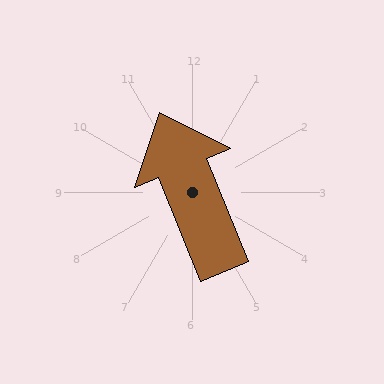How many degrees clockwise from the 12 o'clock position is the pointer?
Approximately 338 degrees.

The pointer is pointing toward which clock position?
Roughly 11 o'clock.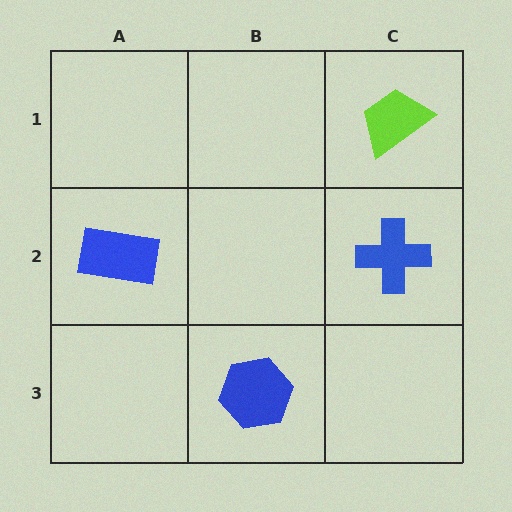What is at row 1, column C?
A lime trapezoid.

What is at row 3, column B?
A blue hexagon.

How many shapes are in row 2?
2 shapes.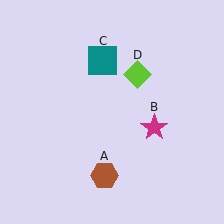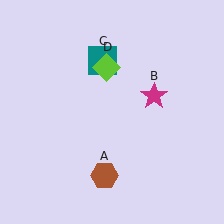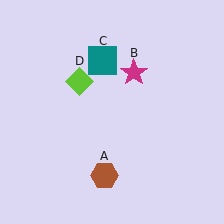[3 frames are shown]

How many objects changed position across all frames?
2 objects changed position: magenta star (object B), lime diamond (object D).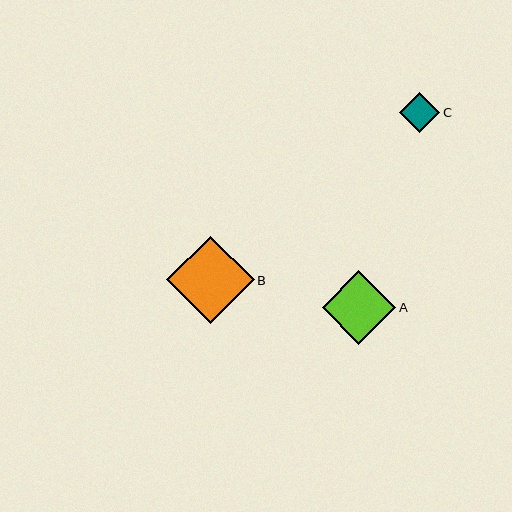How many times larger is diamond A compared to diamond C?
Diamond A is approximately 1.8 times the size of diamond C.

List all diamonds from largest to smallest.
From largest to smallest: B, A, C.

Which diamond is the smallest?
Diamond C is the smallest with a size of approximately 40 pixels.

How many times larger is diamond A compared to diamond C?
Diamond A is approximately 1.8 times the size of diamond C.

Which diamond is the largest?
Diamond B is the largest with a size of approximately 87 pixels.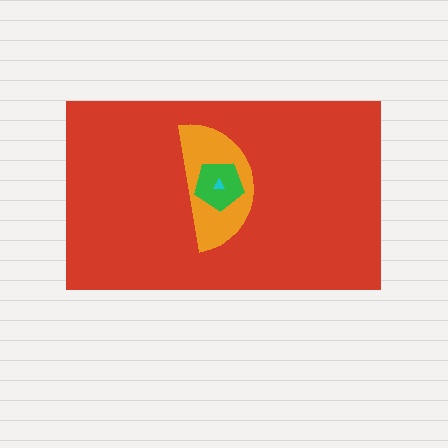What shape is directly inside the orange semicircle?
The green pentagon.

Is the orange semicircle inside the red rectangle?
Yes.